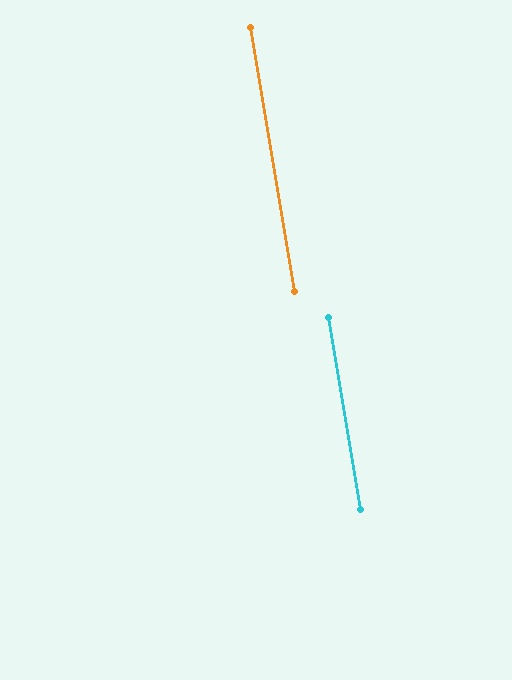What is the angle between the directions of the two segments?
Approximately 0 degrees.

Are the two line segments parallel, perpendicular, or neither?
Parallel — their directions differ by only 0.0°.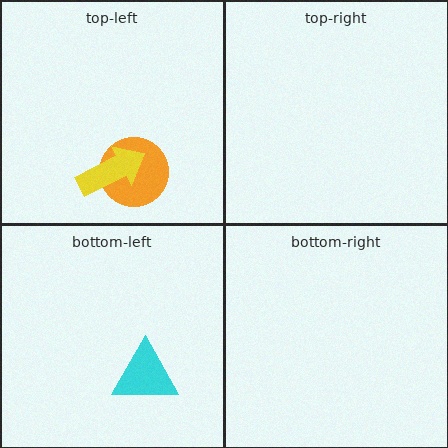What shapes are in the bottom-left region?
The cyan triangle.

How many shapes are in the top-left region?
2.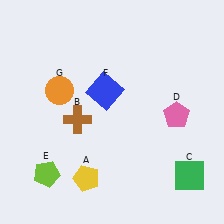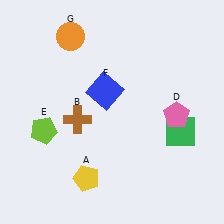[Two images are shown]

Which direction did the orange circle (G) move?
The orange circle (G) moved up.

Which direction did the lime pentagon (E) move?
The lime pentagon (E) moved up.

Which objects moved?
The objects that moved are: the green square (C), the lime pentagon (E), the orange circle (G).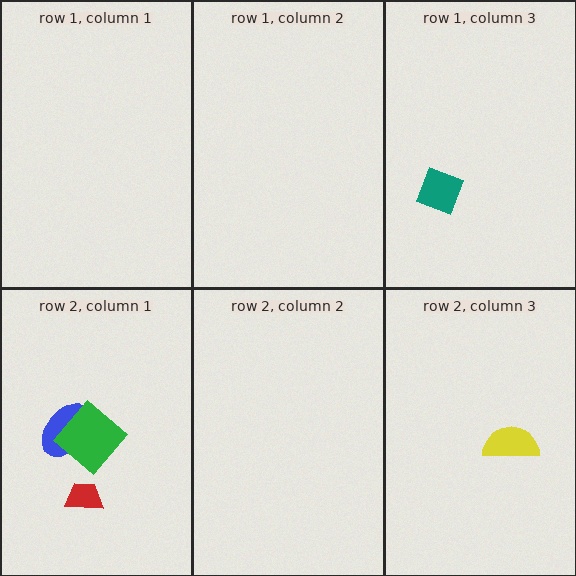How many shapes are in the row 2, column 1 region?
3.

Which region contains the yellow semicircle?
The row 2, column 3 region.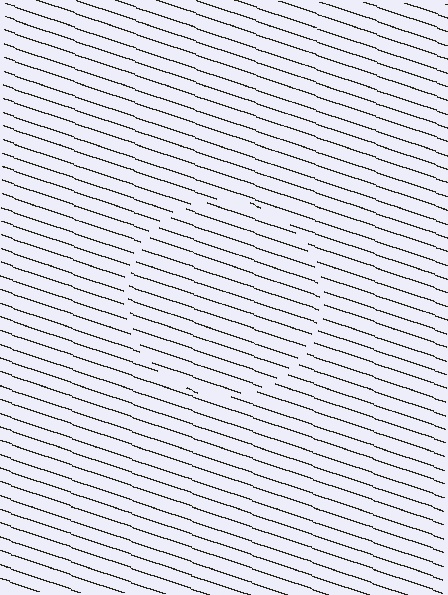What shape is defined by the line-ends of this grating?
An illusory circle. The interior of the shape contains the same grating, shifted by half a period — the contour is defined by the phase discontinuity where line-ends from the inner and outer gratings abut.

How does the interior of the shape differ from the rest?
The interior of the shape contains the same grating, shifted by half a period — the contour is defined by the phase discontinuity where line-ends from the inner and outer gratings abut.